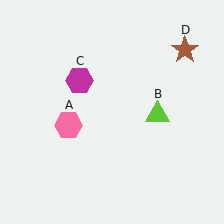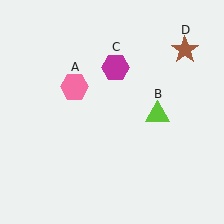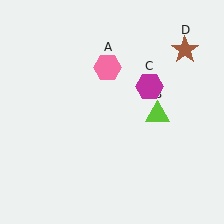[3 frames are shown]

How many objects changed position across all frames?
2 objects changed position: pink hexagon (object A), magenta hexagon (object C).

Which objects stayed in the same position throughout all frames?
Lime triangle (object B) and brown star (object D) remained stationary.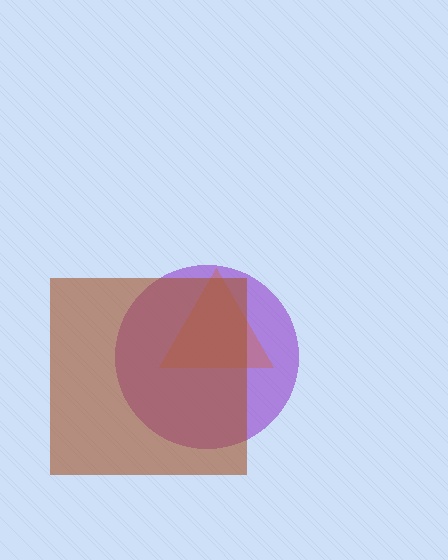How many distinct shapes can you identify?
There are 3 distinct shapes: a yellow triangle, a purple circle, a brown square.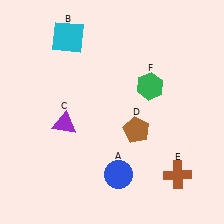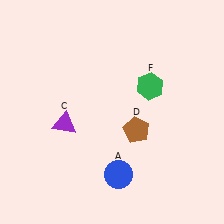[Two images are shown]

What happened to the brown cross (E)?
The brown cross (E) was removed in Image 2. It was in the bottom-right area of Image 1.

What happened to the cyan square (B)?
The cyan square (B) was removed in Image 2. It was in the top-left area of Image 1.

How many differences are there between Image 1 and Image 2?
There are 2 differences between the two images.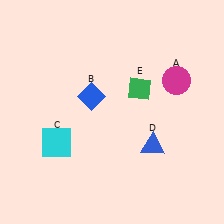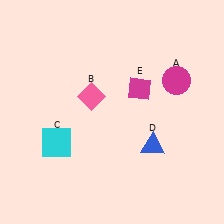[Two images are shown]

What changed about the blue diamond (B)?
In Image 1, B is blue. In Image 2, it changed to pink.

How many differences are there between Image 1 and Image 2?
There are 2 differences between the two images.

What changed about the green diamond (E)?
In Image 1, E is green. In Image 2, it changed to magenta.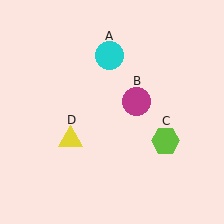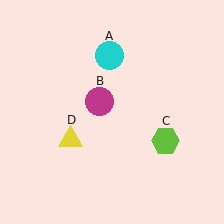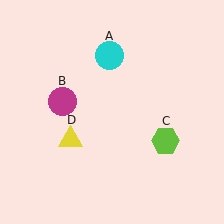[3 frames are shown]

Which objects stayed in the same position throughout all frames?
Cyan circle (object A) and lime hexagon (object C) and yellow triangle (object D) remained stationary.